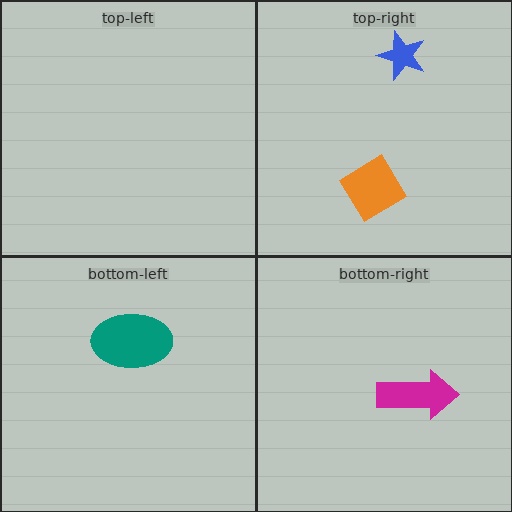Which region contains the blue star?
The top-right region.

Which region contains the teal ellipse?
The bottom-left region.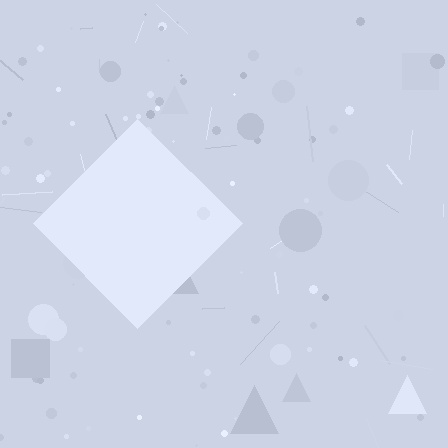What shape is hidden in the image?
A diamond is hidden in the image.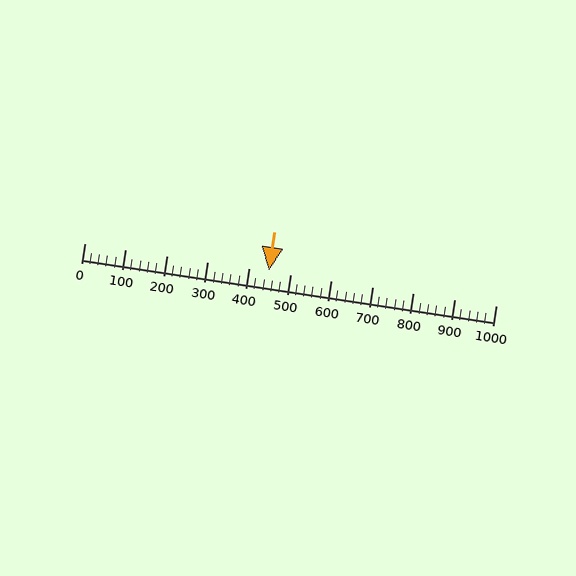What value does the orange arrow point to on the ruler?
The orange arrow points to approximately 448.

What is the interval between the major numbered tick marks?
The major tick marks are spaced 100 units apart.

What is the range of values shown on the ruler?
The ruler shows values from 0 to 1000.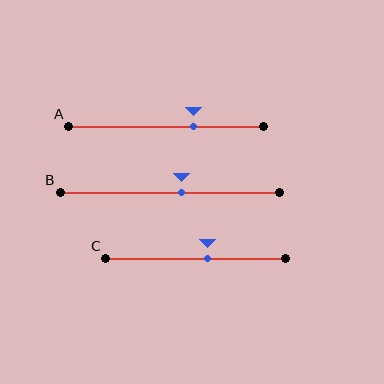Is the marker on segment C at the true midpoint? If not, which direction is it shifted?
No, the marker on segment C is shifted to the right by about 7% of the segment length.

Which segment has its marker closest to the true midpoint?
Segment B has its marker closest to the true midpoint.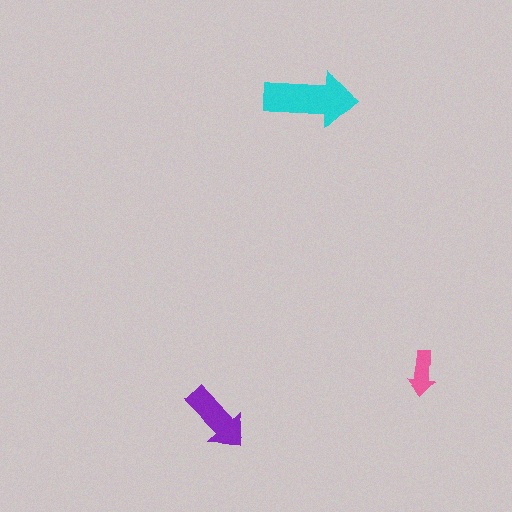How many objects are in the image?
There are 3 objects in the image.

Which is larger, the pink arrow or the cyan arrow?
The cyan one.